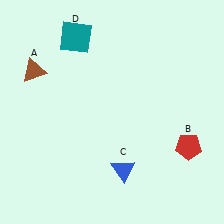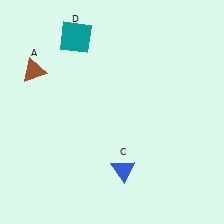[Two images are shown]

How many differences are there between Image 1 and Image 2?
There is 1 difference between the two images.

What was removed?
The red pentagon (B) was removed in Image 2.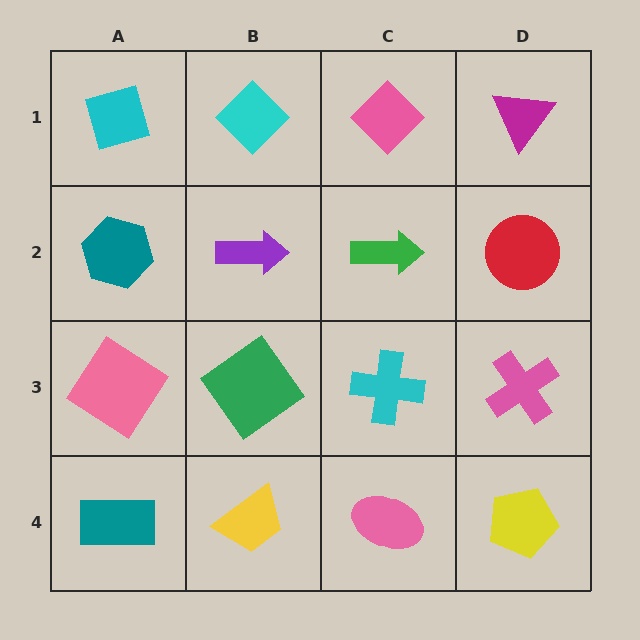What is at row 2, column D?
A red circle.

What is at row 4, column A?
A teal rectangle.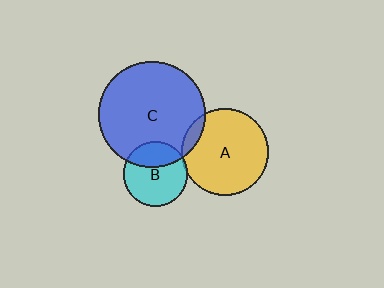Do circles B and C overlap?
Yes.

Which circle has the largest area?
Circle C (blue).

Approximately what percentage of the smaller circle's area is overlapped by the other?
Approximately 30%.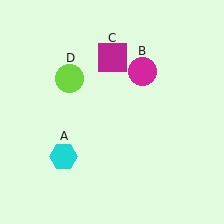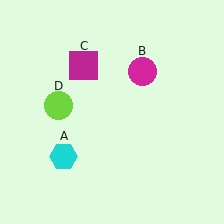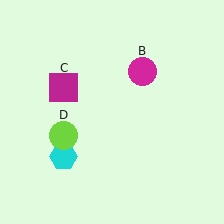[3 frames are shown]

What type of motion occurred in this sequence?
The magenta square (object C), lime circle (object D) rotated counterclockwise around the center of the scene.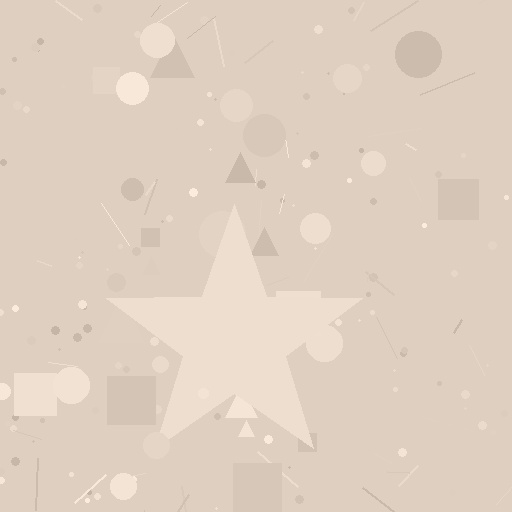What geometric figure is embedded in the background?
A star is embedded in the background.